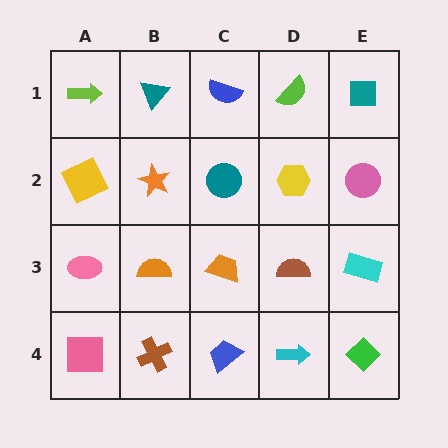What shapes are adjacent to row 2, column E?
A teal square (row 1, column E), a cyan rectangle (row 3, column E), a yellow hexagon (row 2, column D).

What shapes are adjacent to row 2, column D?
A lime semicircle (row 1, column D), a brown semicircle (row 3, column D), a teal circle (row 2, column C), a pink circle (row 2, column E).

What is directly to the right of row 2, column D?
A pink circle.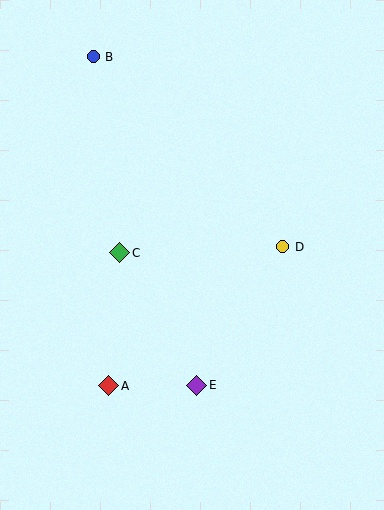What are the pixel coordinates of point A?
Point A is at (109, 386).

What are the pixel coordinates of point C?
Point C is at (120, 253).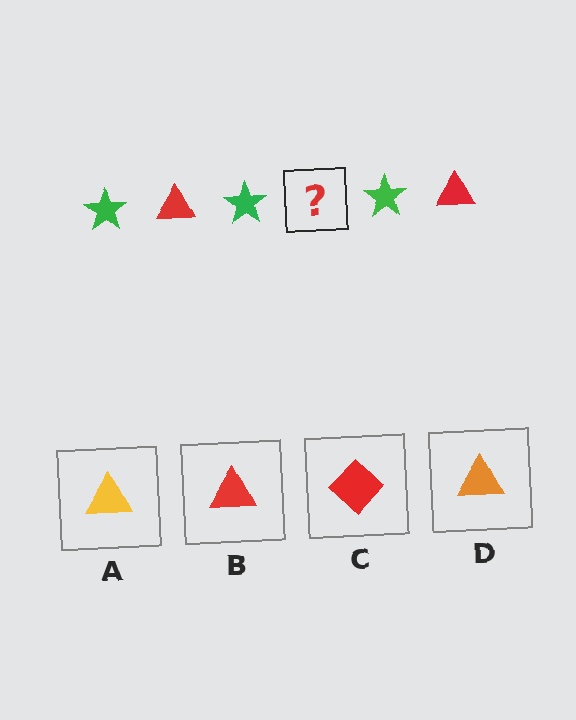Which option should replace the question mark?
Option B.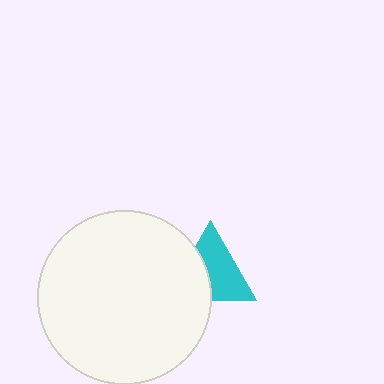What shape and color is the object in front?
The object in front is a white circle.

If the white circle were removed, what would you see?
You would see the complete cyan triangle.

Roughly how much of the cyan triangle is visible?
About half of it is visible (roughly 60%).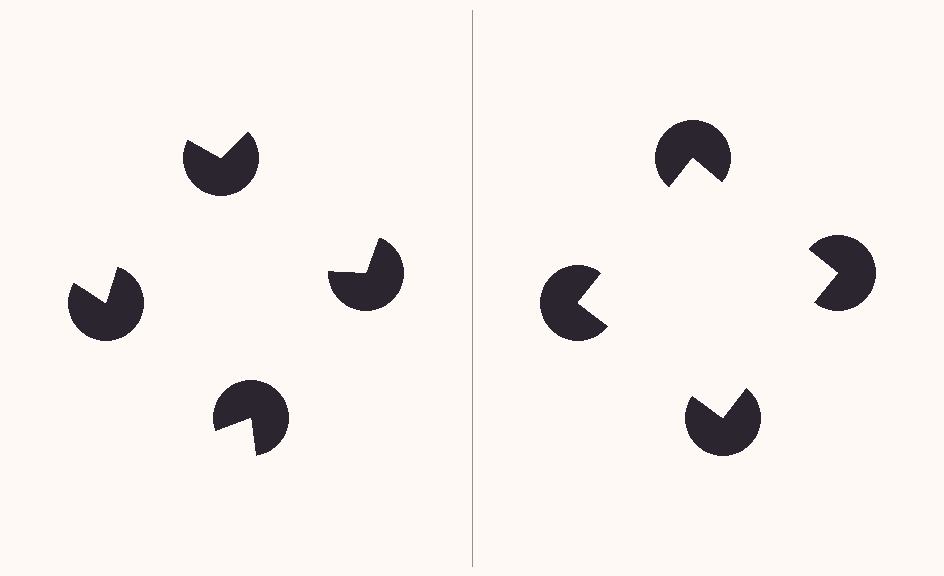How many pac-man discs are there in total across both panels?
8 — 4 on each side.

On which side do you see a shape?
An illusory square appears on the right side. On the left side the wedge cuts are rotated, so no coherent shape forms.